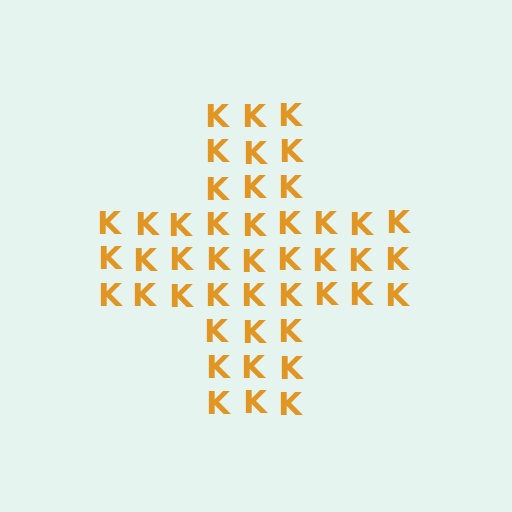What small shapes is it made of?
It is made of small letter K's.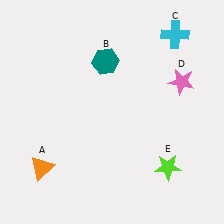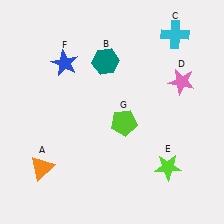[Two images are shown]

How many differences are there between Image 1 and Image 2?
There are 2 differences between the two images.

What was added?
A blue star (F), a lime pentagon (G) were added in Image 2.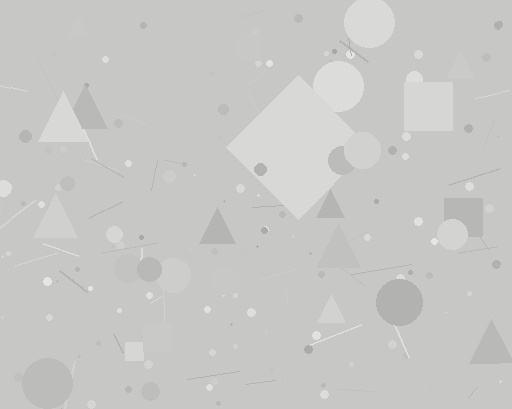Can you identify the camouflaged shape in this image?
The camouflaged shape is a diamond.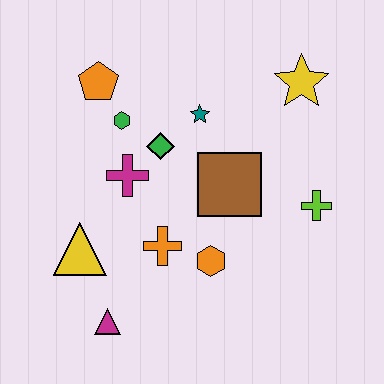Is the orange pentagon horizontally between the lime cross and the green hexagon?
No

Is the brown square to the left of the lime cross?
Yes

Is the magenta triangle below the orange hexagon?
Yes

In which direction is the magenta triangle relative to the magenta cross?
The magenta triangle is below the magenta cross.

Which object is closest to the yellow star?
The teal star is closest to the yellow star.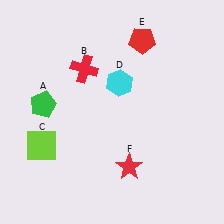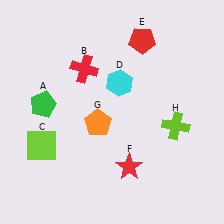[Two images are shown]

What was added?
An orange pentagon (G), a lime cross (H) were added in Image 2.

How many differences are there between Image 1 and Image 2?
There are 2 differences between the two images.